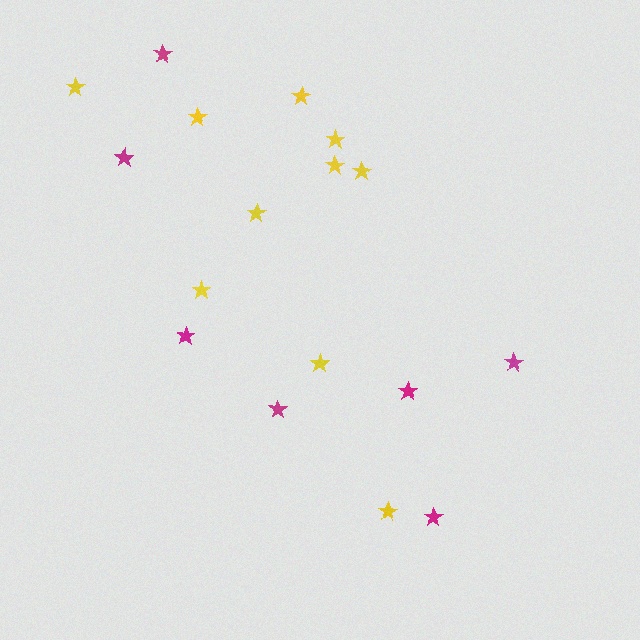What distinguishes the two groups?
There are 2 groups: one group of yellow stars (10) and one group of magenta stars (7).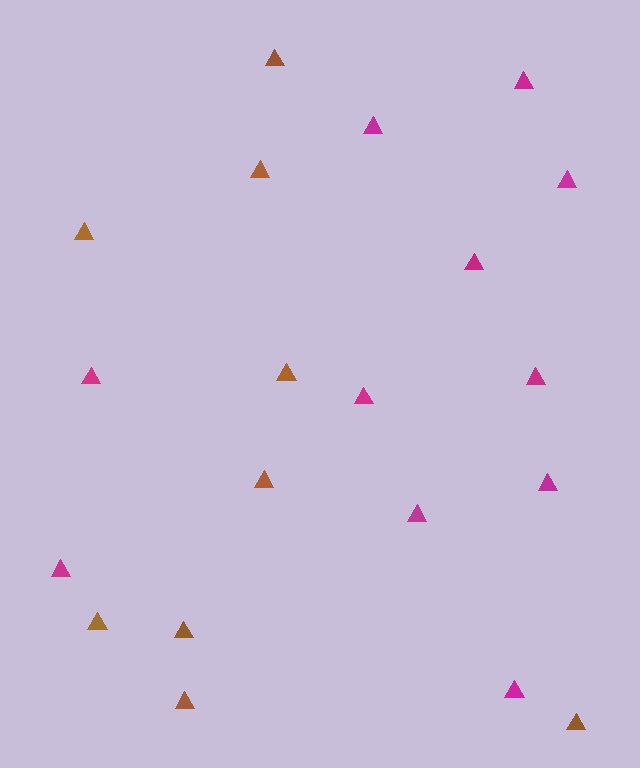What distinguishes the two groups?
There are 2 groups: one group of magenta triangles (11) and one group of brown triangles (9).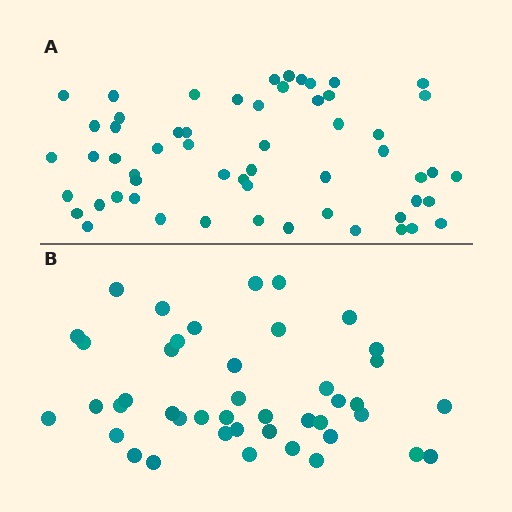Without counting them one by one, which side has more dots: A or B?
Region A (the top region) has more dots.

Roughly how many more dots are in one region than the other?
Region A has approximately 15 more dots than region B.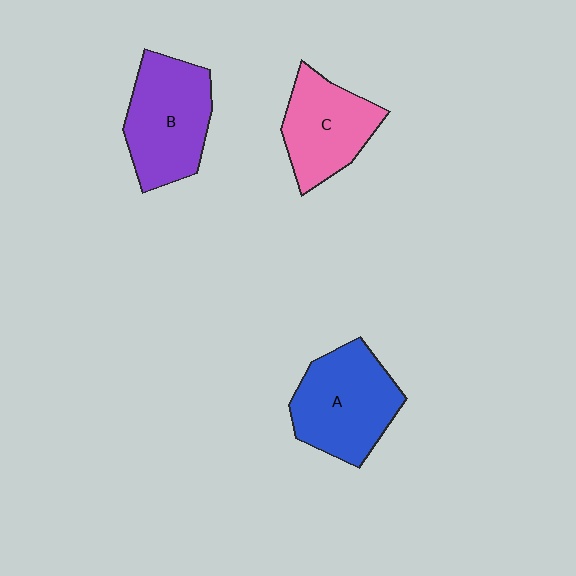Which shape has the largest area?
Shape A (blue).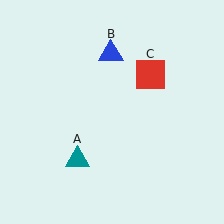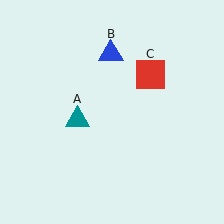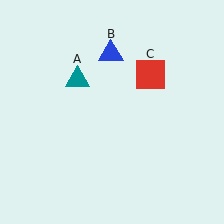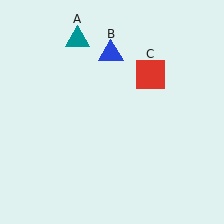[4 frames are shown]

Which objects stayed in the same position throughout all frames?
Blue triangle (object B) and red square (object C) remained stationary.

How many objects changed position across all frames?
1 object changed position: teal triangle (object A).